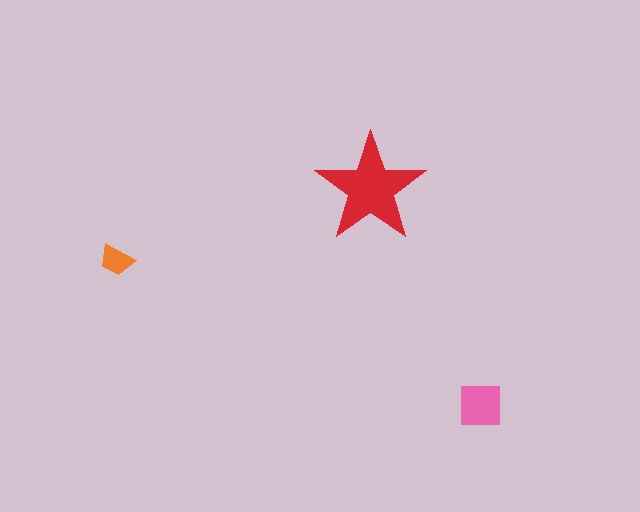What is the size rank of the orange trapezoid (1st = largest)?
3rd.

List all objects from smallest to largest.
The orange trapezoid, the pink square, the red star.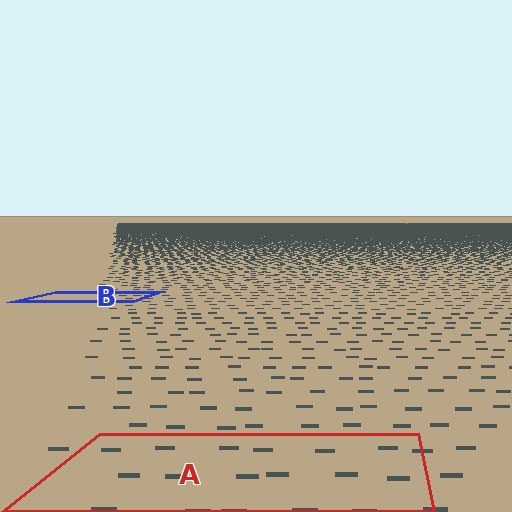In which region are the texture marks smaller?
The texture marks are smaller in region B, because it is farther away.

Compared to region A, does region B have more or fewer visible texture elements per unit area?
Region B has more texture elements per unit area — they are packed more densely because it is farther away.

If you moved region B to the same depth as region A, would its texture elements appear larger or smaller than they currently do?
They would appear larger. At a closer depth, the same texture elements are projected at a bigger on-screen size.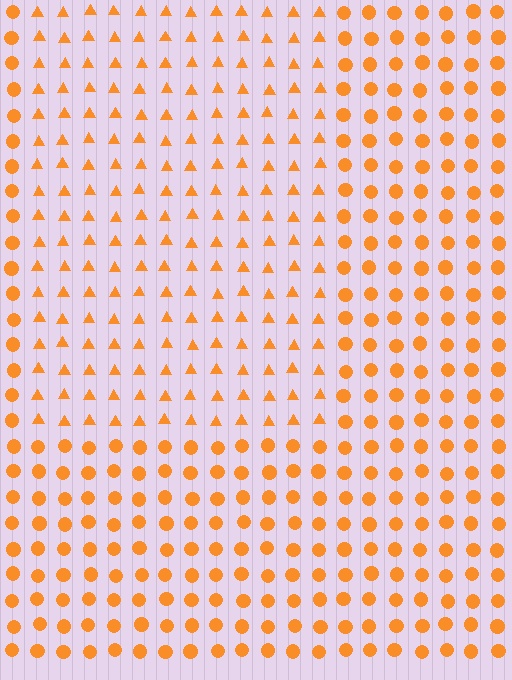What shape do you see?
I see a rectangle.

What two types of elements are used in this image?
The image uses triangles inside the rectangle region and circles outside it.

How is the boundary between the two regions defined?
The boundary is defined by a change in element shape: triangles inside vs. circles outside. All elements share the same color and spacing.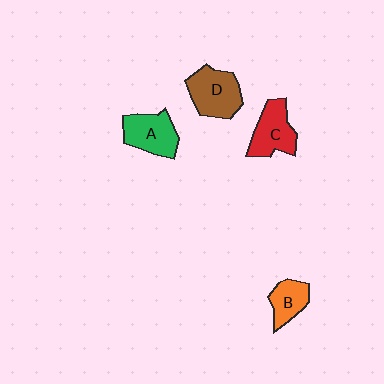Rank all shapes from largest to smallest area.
From largest to smallest: D (brown), A (green), C (red), B (orange).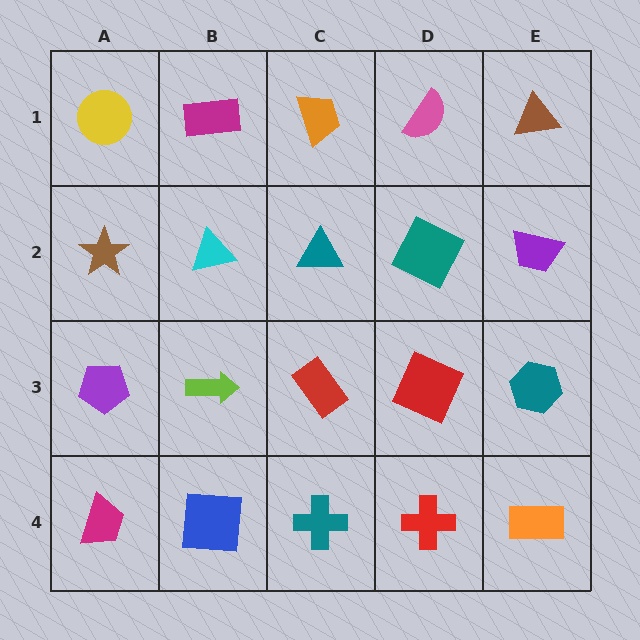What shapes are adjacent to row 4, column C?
A red rectangle (row 3, column C), a blue square (row 4, column B), a red cross (row 4, column D).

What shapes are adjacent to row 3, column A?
A brown star (row 2, column A), a magenta trapezoid (row 4, column A), a lime arrow (row 3, column B).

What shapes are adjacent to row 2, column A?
A yellow circle (row 1, column A), a purple pentagon (row 3, column A), a cyan triangle (row 2, column B).